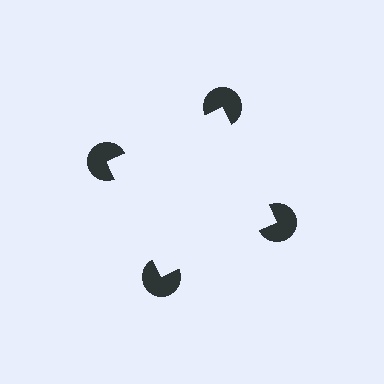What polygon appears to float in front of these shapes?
An illusory square — its edges are inferred from the aligned wedge cuts in the pac-man discs, not physically drawn.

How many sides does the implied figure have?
4 sides.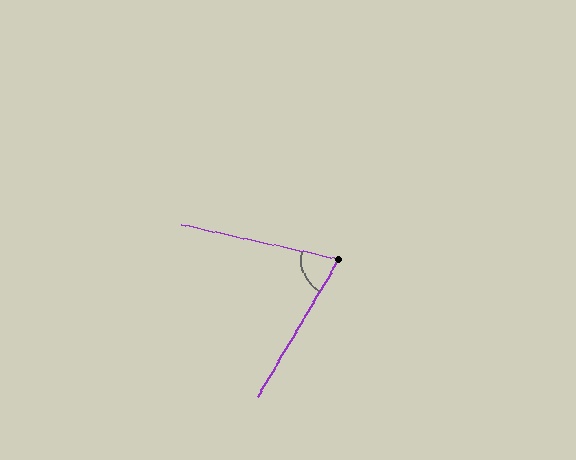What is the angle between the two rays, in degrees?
Approximately 72 degrees.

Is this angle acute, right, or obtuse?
It is acute.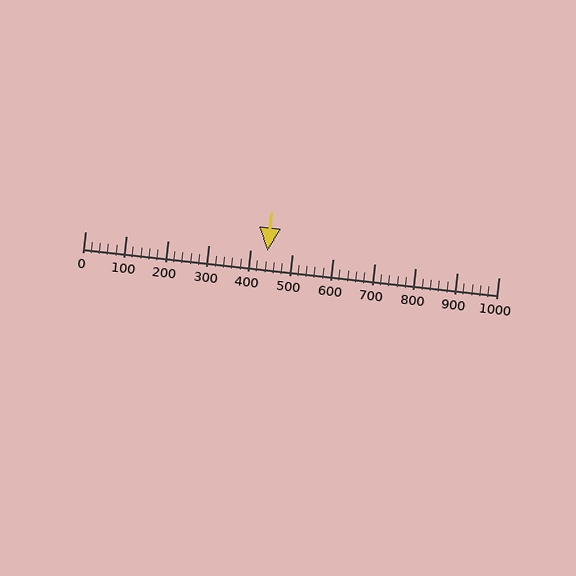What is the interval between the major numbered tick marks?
The major tick marks are spaced 100 units apart.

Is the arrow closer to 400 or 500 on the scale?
The arrow is closer to 400.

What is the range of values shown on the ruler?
The ruler shows values from 0 to 1000.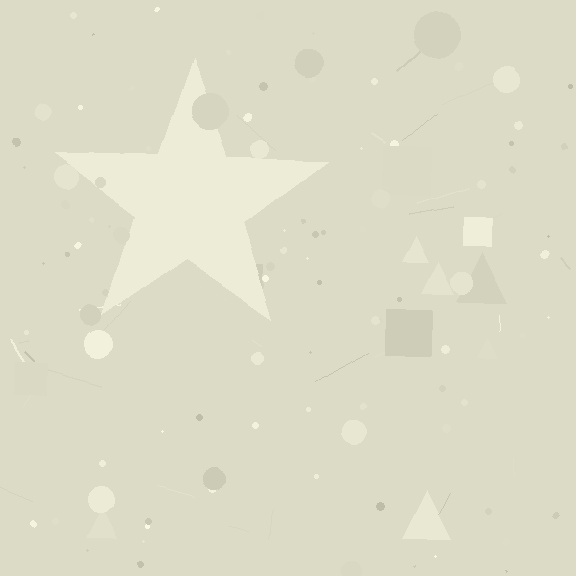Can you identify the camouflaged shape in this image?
The camouflaged shape is a star.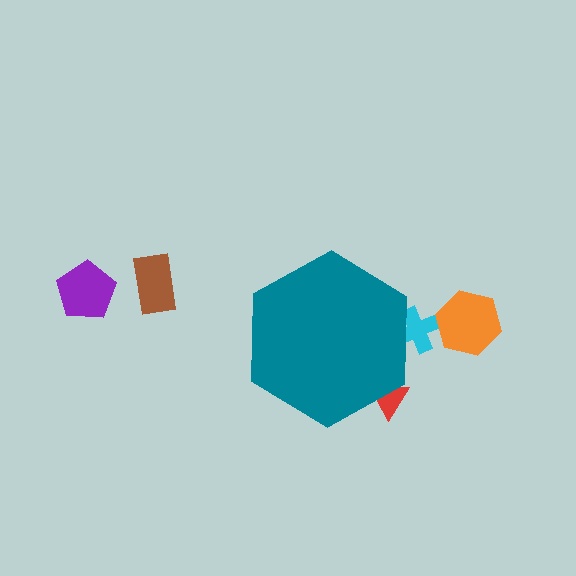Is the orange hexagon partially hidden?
No, the orange hexagon is fully visible.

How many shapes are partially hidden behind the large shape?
2 shapes are partially hidden.